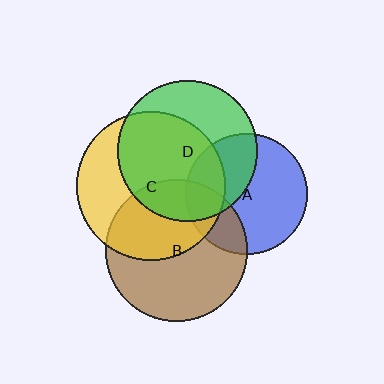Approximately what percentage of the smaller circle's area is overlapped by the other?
Approximately 60%.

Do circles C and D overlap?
Yes.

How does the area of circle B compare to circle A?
Approximately 1.4 times.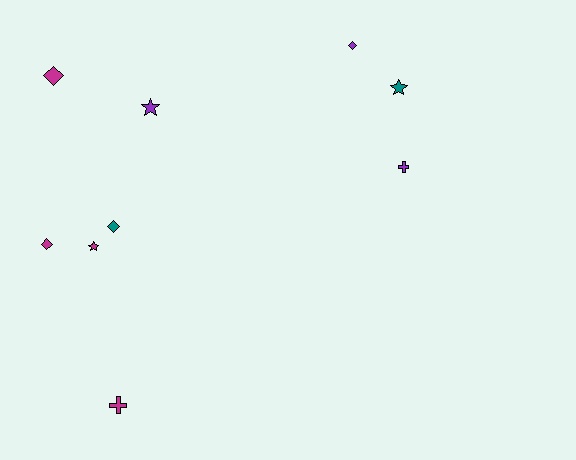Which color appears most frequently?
Magenta, with 4 objects.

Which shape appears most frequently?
Diamond, with 4 objects.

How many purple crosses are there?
There is 1 purple cross.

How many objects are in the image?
There are 9 objects.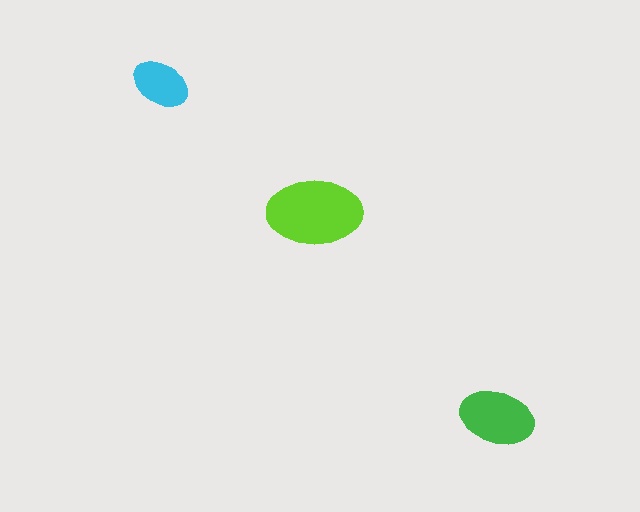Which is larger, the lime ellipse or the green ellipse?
The lime one.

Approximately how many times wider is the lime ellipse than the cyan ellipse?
About 1.5 times wider.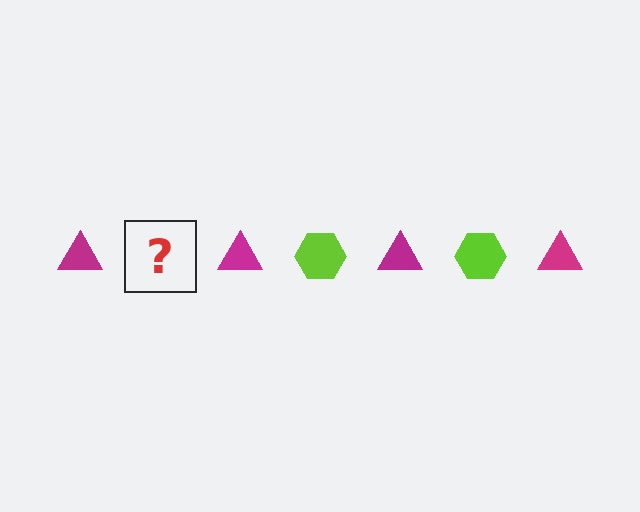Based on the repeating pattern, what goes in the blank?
The blank should be a lime hexagon.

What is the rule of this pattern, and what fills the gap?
The rule is that the pattern alternates between magenta triangle and lime hexagon. The gap should be filled with a lime hexagon.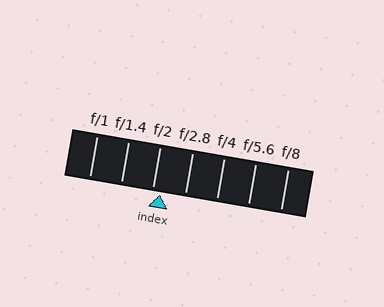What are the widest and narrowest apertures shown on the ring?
The widest aperture shown is f/1 and the narrowest is f/8.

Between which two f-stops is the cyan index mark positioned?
The index mark is between f/2 and f/2.8.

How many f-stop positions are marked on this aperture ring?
There are 7 f-stop positions marked.